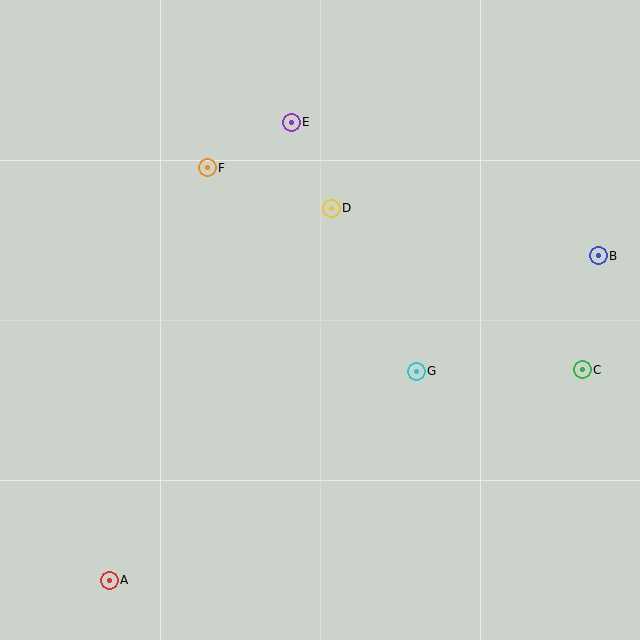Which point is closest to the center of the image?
Point G at (416, 371) is closest to the center.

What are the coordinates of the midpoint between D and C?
The midpoint between D and C is at (457, 289).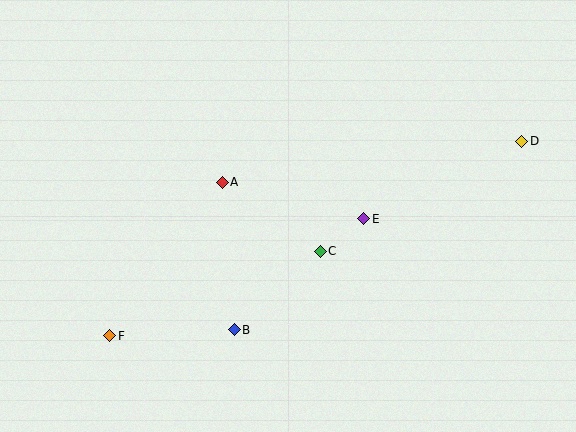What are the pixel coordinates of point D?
Point D is at (522, 141).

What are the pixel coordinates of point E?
Point E is at (364, 219).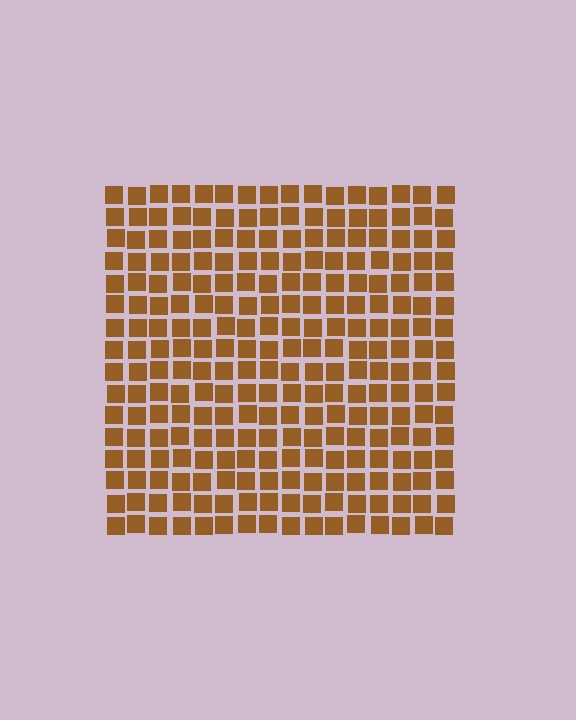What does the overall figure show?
The overall figure shows a square.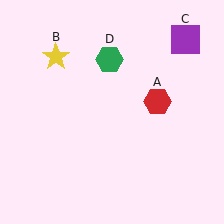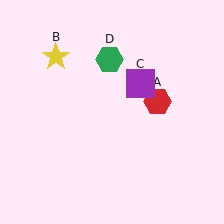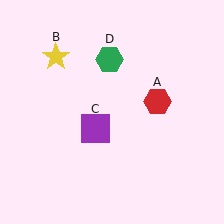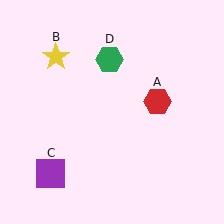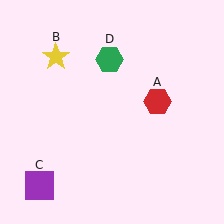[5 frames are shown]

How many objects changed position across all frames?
1 object changed position: purple square (object C).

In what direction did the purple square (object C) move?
The purple square (object C) moved down and to the left.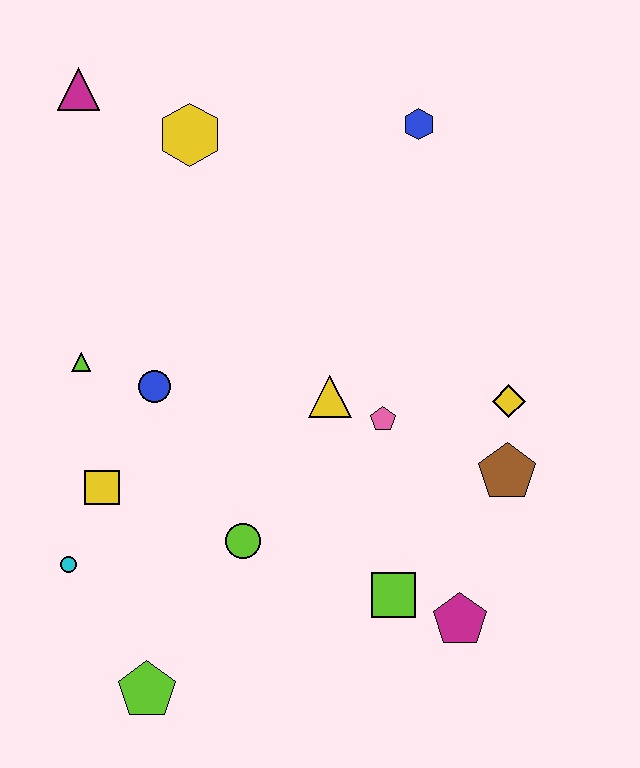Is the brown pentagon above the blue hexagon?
No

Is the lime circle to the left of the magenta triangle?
No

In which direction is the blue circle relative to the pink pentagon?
The blue circle is to the left of the pink pentagon.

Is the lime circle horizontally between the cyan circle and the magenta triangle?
No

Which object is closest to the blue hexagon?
The yellow hexagon is closest to the blue hexagon.